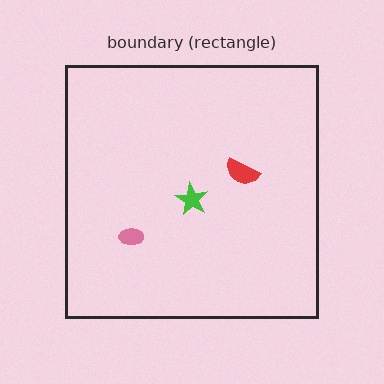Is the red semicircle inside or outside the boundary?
Inside.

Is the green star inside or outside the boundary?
Inside.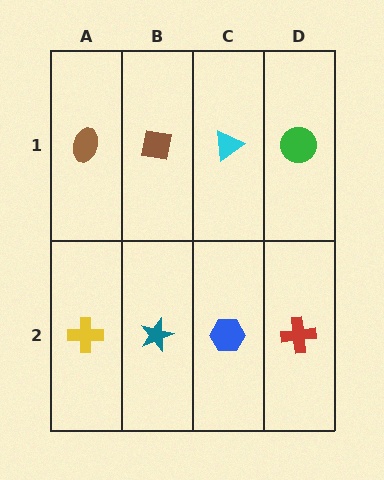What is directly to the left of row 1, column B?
A brown ellipse.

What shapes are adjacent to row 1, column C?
A blue hexagon (row 2, column C), a brown square (row 1, column B), a green circle (row 1, column D).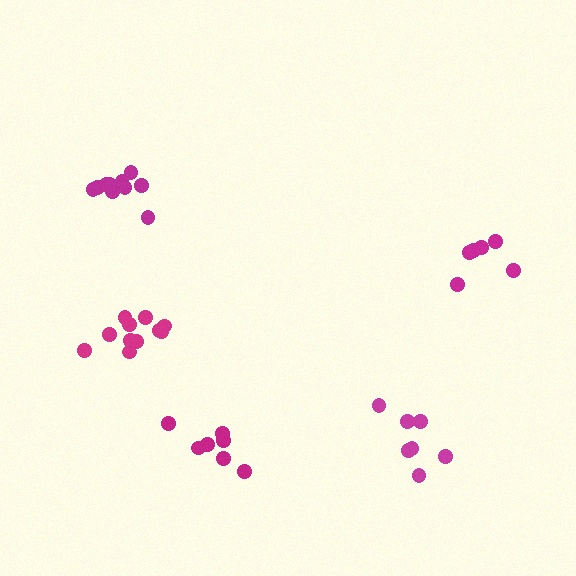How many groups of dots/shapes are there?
There are 5 groups.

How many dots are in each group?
Group 1: 7 dots, Group 2: 11 dots, Group 3: 10 dots, Group 4: 7 dots, Group 5: 6 dots (41 total).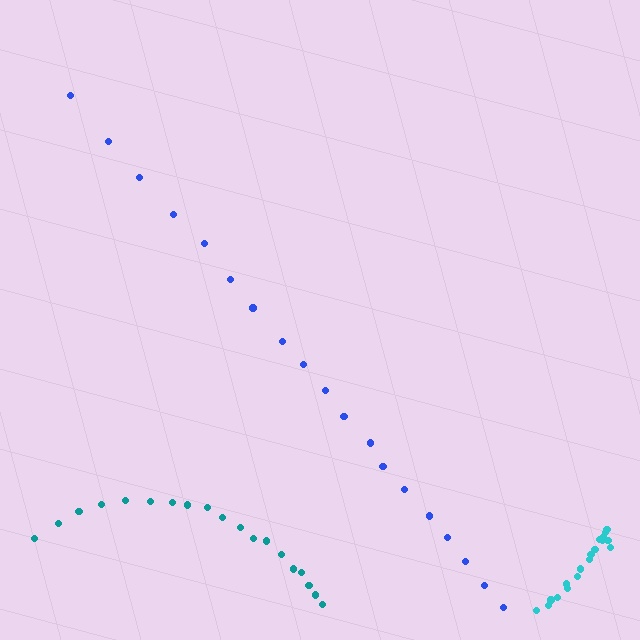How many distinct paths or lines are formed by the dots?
There are 3 distinct paths.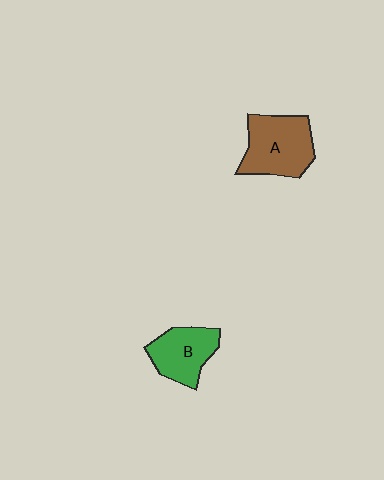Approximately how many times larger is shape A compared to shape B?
Approximately 1.3 times.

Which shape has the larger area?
Shape A (brown).